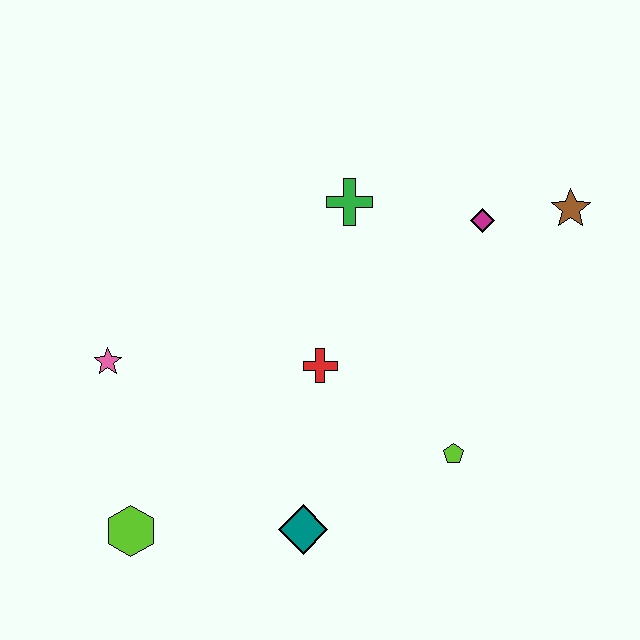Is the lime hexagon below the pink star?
Yes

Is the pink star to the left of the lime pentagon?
Yes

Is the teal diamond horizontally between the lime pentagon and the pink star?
Yes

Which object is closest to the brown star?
The magenta diamond is closest to the brown star.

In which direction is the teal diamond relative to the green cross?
The teal diamond is below the green cross.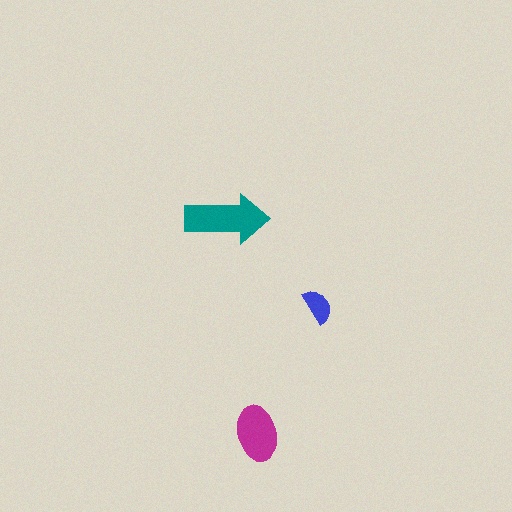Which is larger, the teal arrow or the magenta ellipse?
The teal arrow.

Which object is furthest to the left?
The teal arrow is leftmost.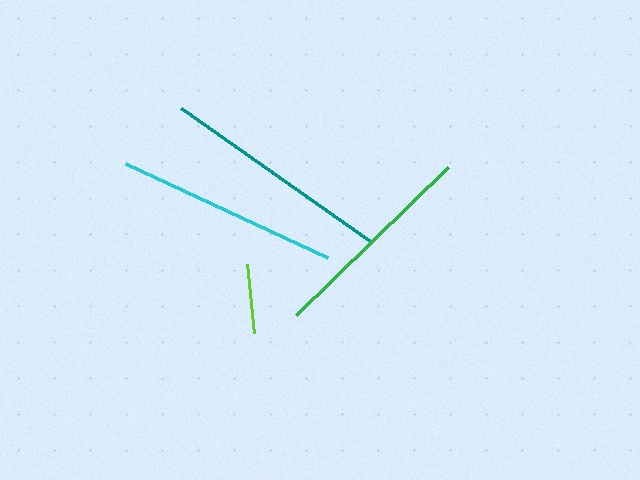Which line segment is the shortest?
The lime line is the shortest at approximately 69 pixels.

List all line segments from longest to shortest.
From longest to shortest: teal, cyan, green, lime.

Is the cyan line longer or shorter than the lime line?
The cyan line is longer than the lime line.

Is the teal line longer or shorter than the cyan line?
The teal line is longer than the cyan line.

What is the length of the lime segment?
The lime segment is approximately 69 pixels long.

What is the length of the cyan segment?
The cyan segment is approximately 222 pixels long.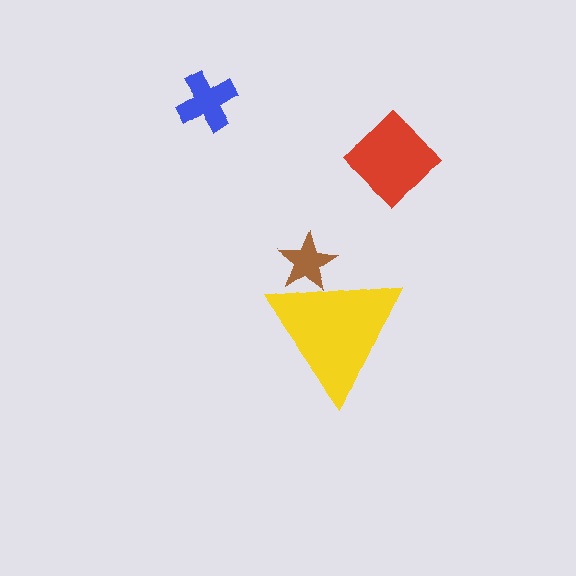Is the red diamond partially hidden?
No, the red diamond is fully visible.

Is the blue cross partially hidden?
No, the blue cross is fully visible.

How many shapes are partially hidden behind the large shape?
1 shape is partially hidden.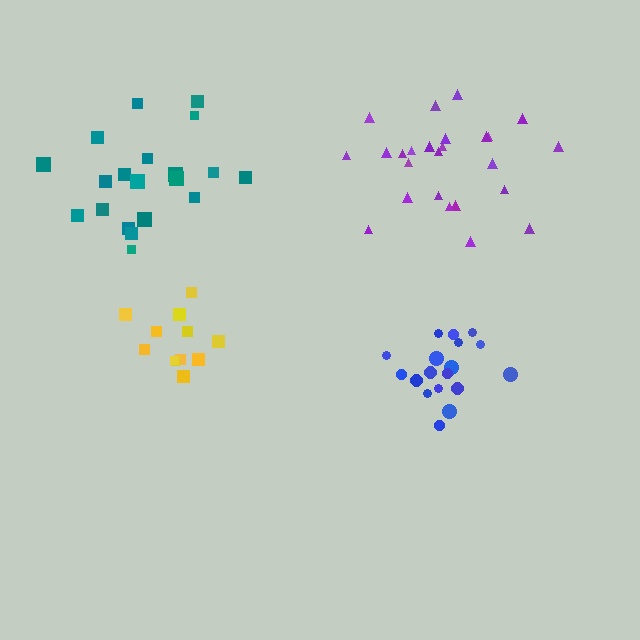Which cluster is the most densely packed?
Yellow.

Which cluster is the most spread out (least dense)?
Teal.